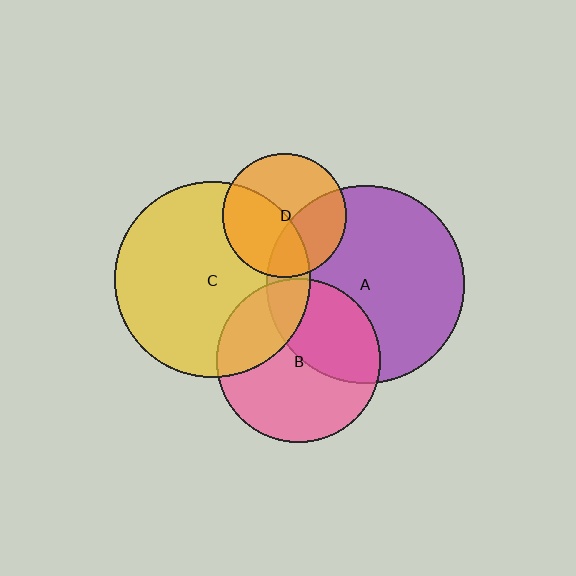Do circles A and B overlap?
Yes.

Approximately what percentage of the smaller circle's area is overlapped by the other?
Approximately 40%.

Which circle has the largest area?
Circle A (purple).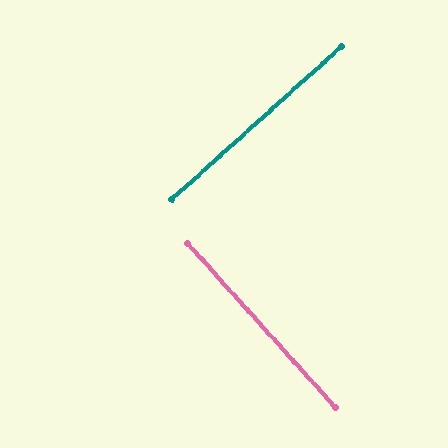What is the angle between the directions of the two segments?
Approximately 90 degrees.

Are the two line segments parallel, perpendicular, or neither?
Perpendicular — they meet at approximately 90°.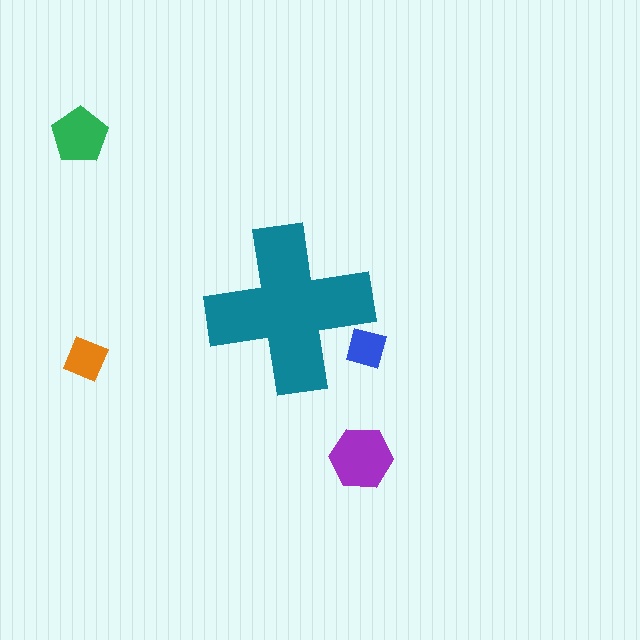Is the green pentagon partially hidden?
No, the green pentagon is fully visible.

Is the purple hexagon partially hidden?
No, the purple hexagon is fully visible.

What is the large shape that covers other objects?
A teal cross.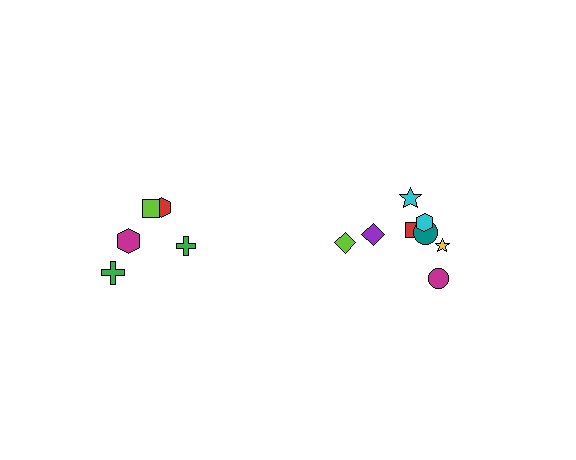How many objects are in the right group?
There are 8 objects.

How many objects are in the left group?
There are 5 objects.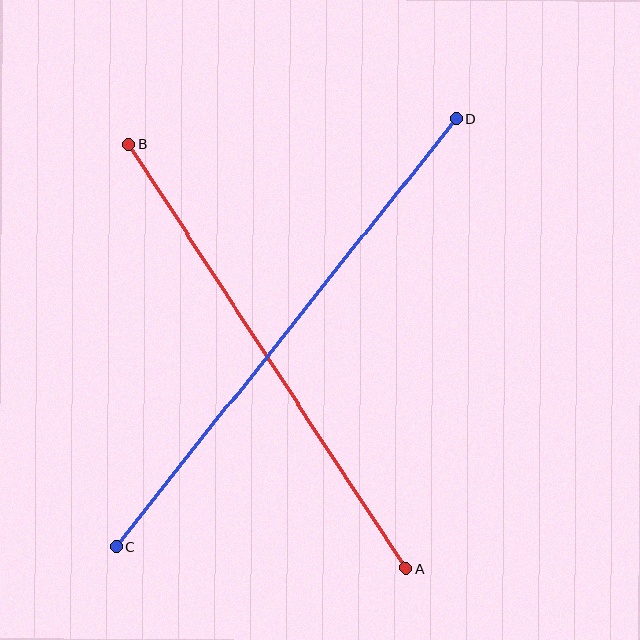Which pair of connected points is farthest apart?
Points C and D are farthest apart.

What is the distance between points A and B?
The distance is approximately 506 pixels.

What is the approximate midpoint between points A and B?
The midpoint is at approximately (267, 356) pixels.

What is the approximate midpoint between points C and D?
The midpoint is at approximately (286, 332) pixels.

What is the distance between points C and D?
The distance is approximately 547 pixels.